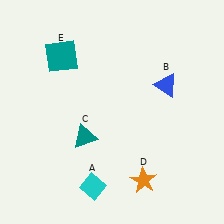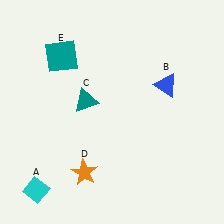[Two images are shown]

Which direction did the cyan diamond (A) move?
The cyan diamond (A) moved left.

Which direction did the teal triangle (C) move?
The teal triangle (C) moved up.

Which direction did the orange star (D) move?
The orange star (D) moved left.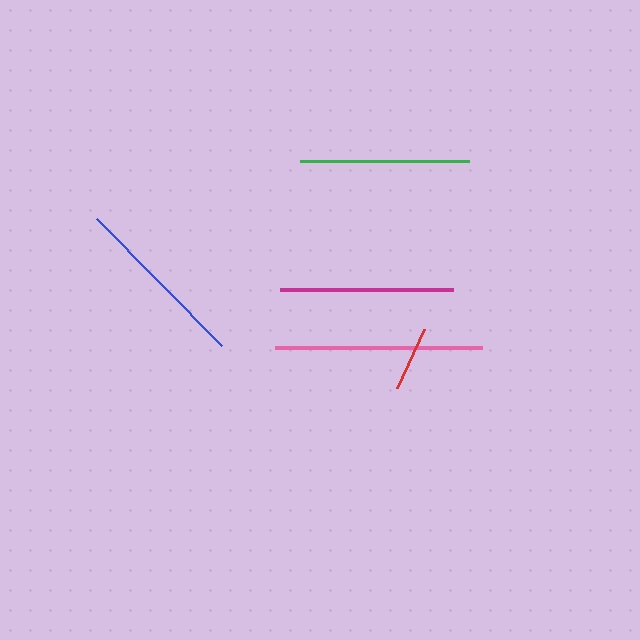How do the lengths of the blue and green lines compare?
The blue and green lines are approximately the same length.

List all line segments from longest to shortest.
From longest to shortest: pink, blue, magenta, green, red.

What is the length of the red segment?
The red segment is approximately 65 pixels long.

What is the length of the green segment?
The green segment is approximately 168 pixels long.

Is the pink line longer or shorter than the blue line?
The pink line is longer than the blue line.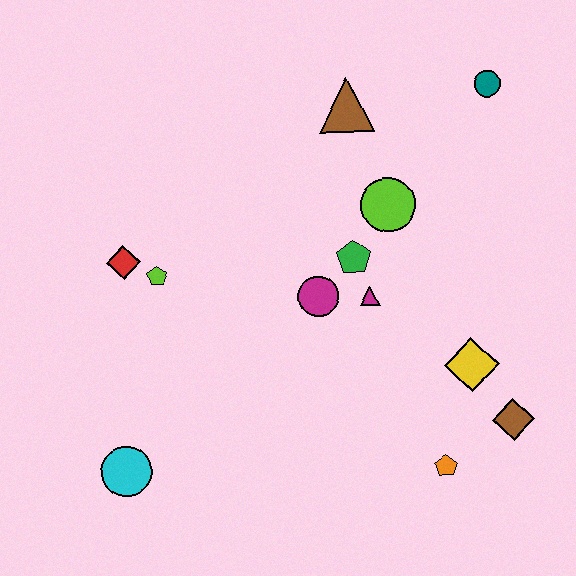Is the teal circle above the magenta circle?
Yes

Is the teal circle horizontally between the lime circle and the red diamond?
No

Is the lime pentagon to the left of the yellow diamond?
Yes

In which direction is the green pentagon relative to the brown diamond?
The green pentagon is above the brown diamond.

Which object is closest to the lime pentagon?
The red diamond is closest to the lime pentagon.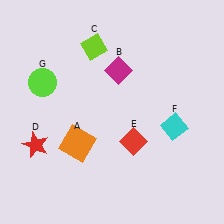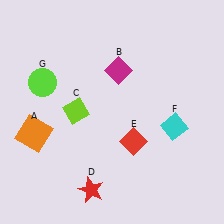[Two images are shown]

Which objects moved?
The objects that moved are: the orange square (A), the lime diamond (C), the red star (D).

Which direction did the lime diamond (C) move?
The lime diamond (C) moved down.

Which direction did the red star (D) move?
The red star (D) moved right.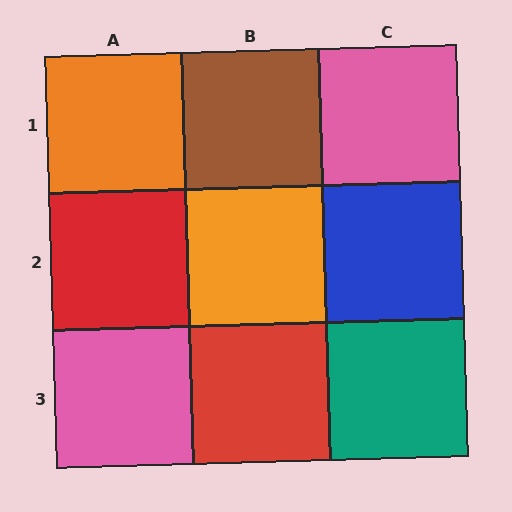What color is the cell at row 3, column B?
Red.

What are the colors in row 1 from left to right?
Orange, brown, pink.